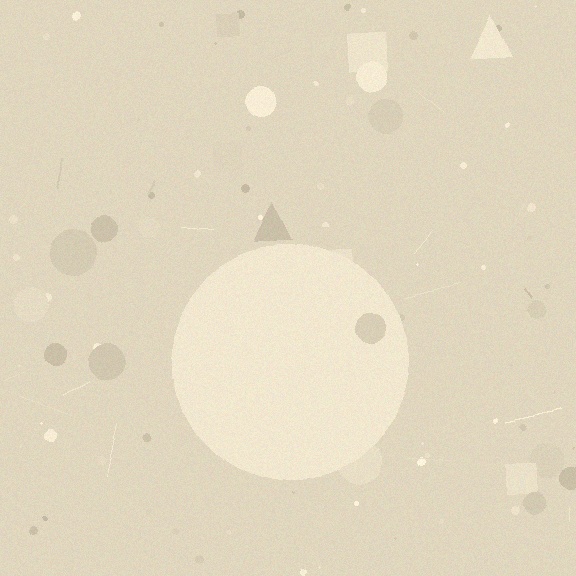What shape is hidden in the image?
A circle is hidden in the image.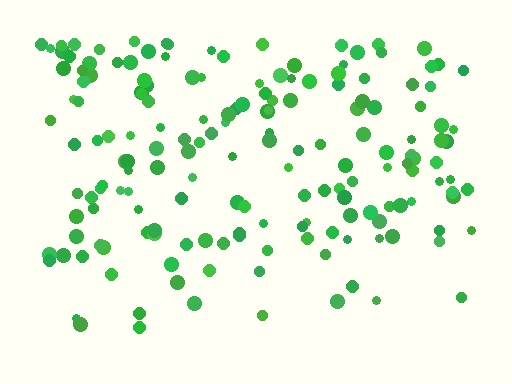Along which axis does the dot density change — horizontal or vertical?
Vertical.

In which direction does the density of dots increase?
From bottom to top, with the top side densest.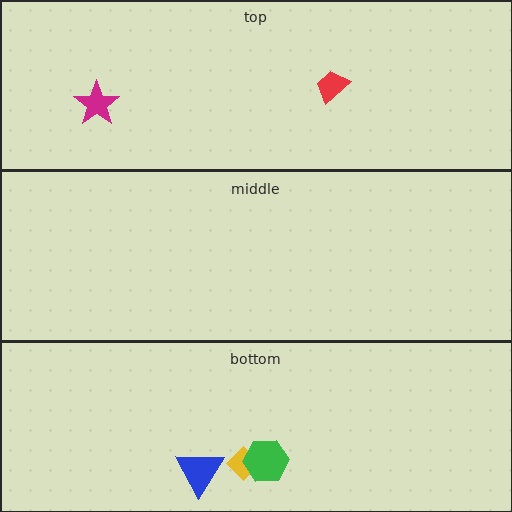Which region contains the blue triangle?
The bottom region.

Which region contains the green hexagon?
The bottom region.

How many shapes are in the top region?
2.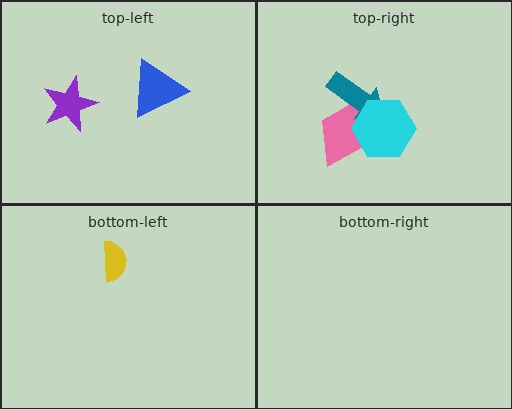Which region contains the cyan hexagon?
The top-right region.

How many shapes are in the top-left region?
2.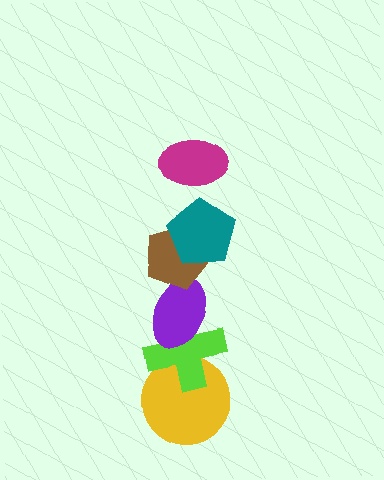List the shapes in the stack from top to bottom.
From top to bottom: the magenta ellipse, the teal pentagon, the brown pentagon, the purple ellipse, the lime cross, the yellow circle.